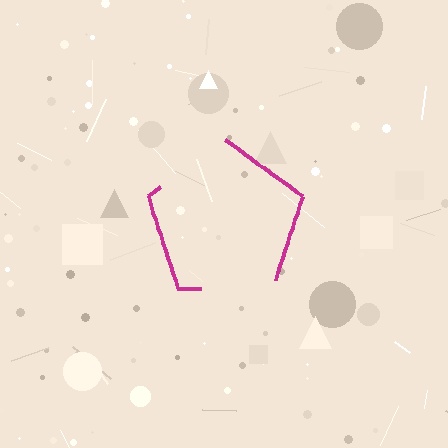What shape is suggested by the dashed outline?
The dashed outline suggests a pentagon.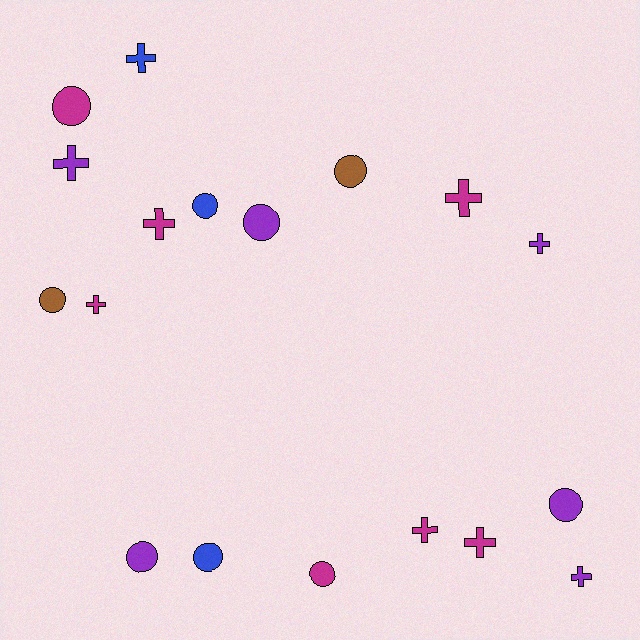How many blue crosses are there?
There is 1 blue cross.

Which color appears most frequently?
Magenta, with 7 objects.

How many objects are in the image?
There are 18 objects.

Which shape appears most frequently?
Cross, with 9 objects.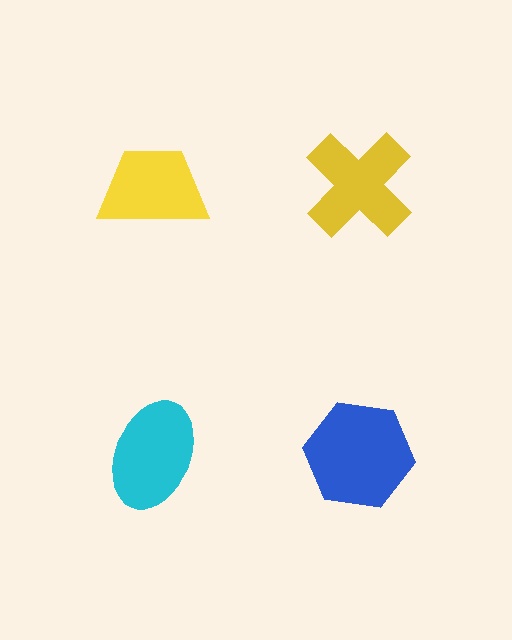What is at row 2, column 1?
A cyan ellipse.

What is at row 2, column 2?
A blue hexagon.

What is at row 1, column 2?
A yellow cross.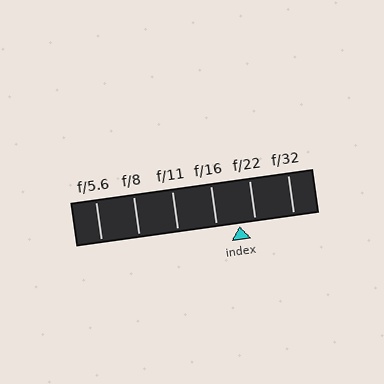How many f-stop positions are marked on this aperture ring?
There are 6 f-stop positions marked.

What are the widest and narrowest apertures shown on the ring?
The widest aperture shown is f/5.6 and the narrowest is f/32.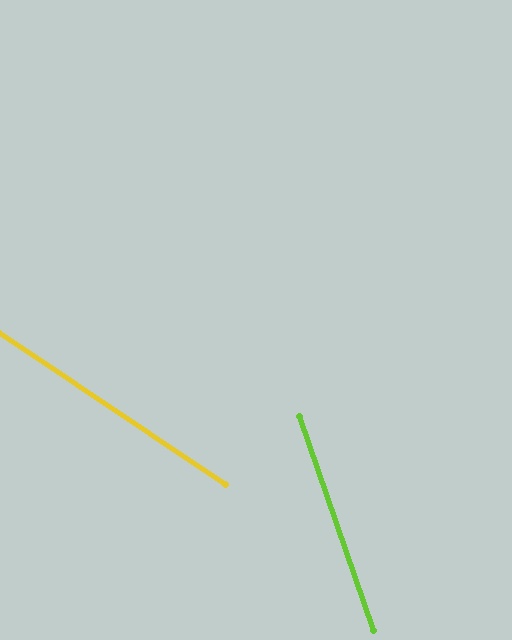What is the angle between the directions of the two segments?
Approximately 37 degrees.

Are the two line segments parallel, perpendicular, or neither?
Neither parallel nor perpendicular — they differ by about 37°.